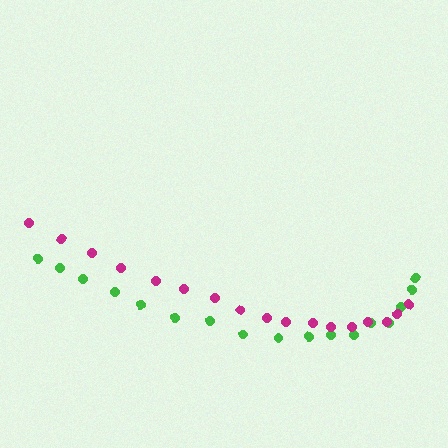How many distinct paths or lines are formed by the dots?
There are 2 distinct paths.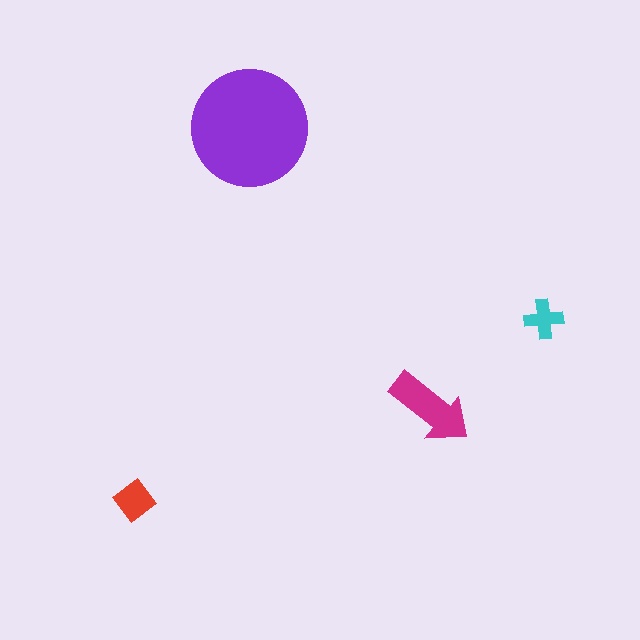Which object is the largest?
The purple circle.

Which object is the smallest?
The cyan cross.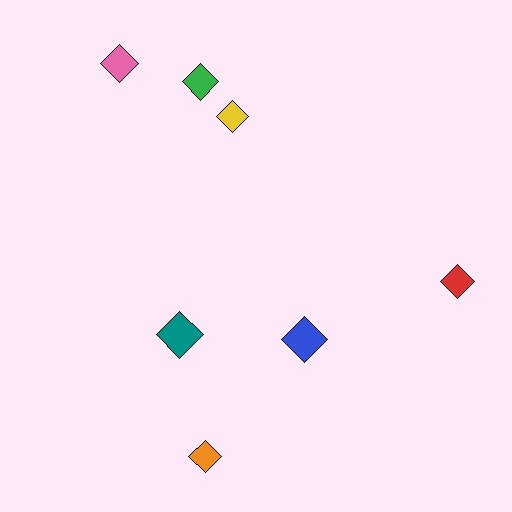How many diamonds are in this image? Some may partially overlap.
There are 7 diamonds.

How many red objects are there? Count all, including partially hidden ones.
There is 1 red object.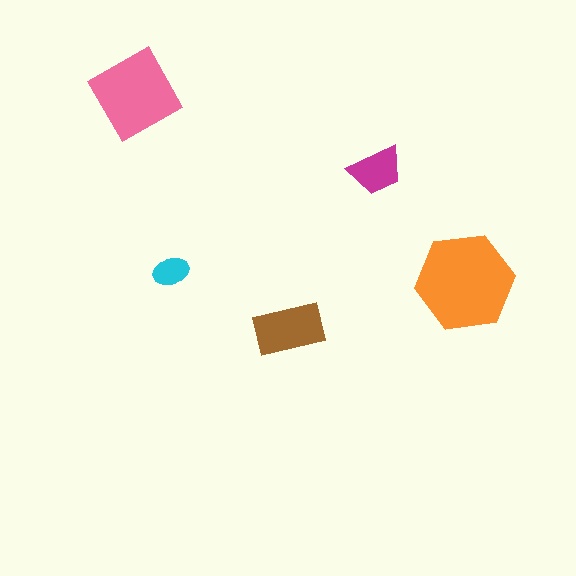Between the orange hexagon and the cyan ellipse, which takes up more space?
The orange hexagon.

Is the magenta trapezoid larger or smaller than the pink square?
Smaller.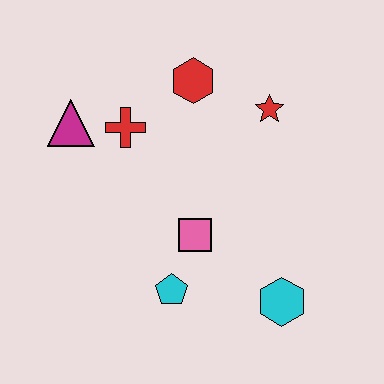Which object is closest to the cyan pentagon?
The pink square is closest to the cyan pentagon.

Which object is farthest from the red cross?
The cyan hexagon is farthest from the red cross.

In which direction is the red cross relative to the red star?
The red cross is to the left of the red star.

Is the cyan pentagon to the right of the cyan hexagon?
No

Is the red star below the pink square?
No